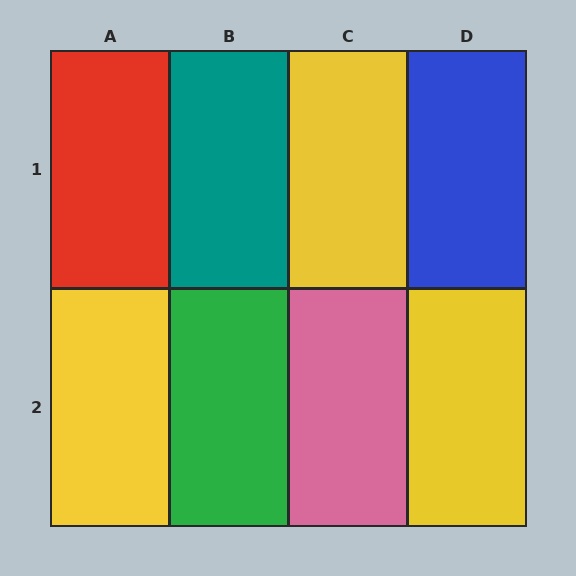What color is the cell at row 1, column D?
Blue.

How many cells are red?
1 cell is red.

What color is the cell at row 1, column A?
Red.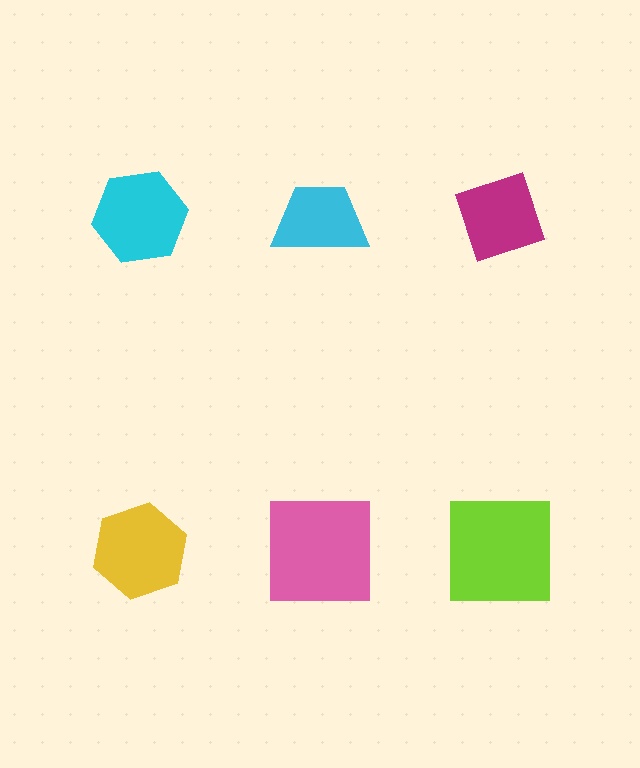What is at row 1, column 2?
A cyan trapezoid.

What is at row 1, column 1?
A cyan hexagon.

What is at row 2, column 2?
A pink square.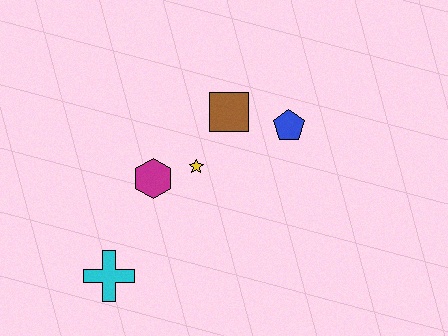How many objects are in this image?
There are 5 objects.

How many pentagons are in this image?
There is 1 pentagon.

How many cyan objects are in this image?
There is 1 cyan object.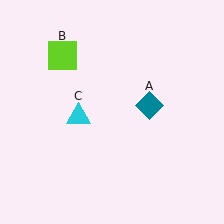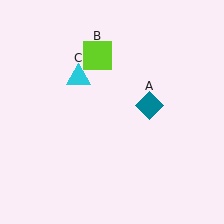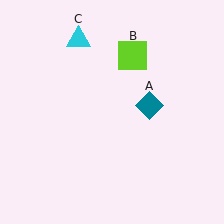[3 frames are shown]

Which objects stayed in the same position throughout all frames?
Teal diamond (object A) remained stationary.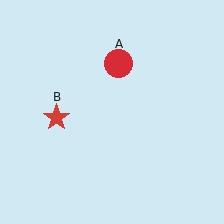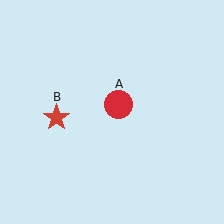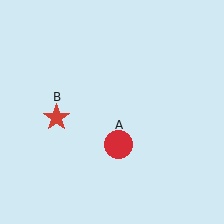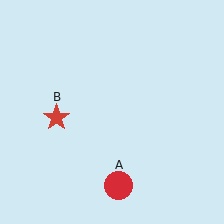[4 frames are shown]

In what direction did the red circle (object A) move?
The red circle (object A) moved down.